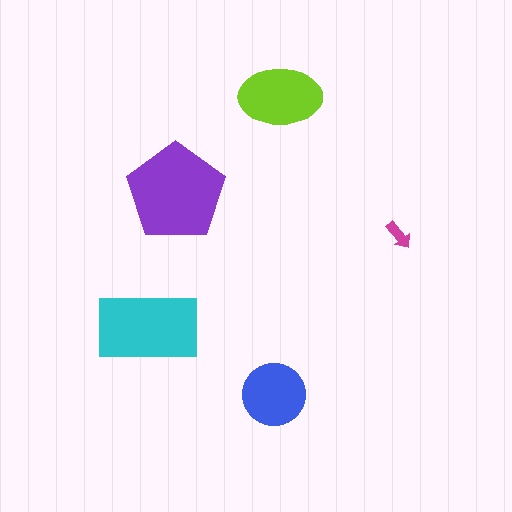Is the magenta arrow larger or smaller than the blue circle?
Smaller.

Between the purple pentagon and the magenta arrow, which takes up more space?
The purple pentagon.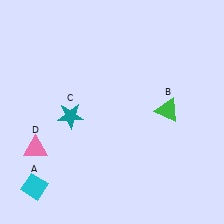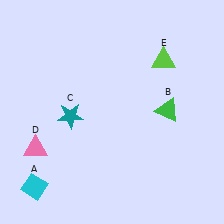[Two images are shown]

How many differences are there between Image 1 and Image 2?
There is 1 difference between the two images.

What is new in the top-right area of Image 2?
A lime triangle (E) was added in the top-right area of Image 2.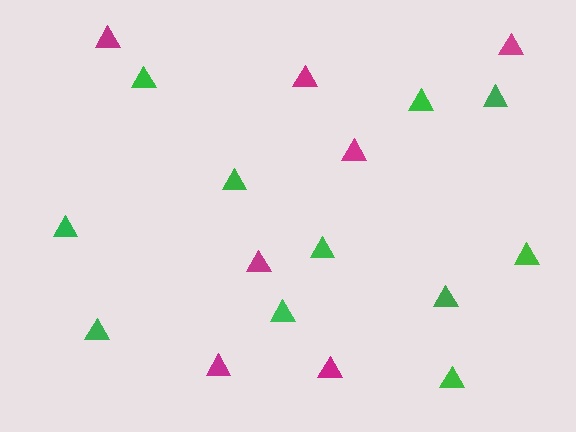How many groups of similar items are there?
There are 2 groups: one group of green triangles (11) and one group of magenta triangles (7).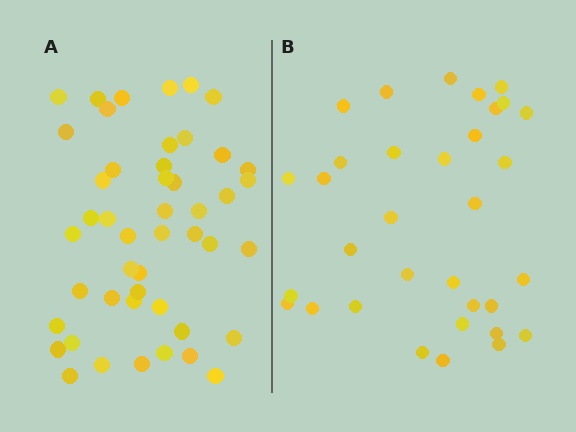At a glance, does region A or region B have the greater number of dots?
Region A (the left region) has more dots.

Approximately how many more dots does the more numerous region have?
Region A has approximately 15 more dots than region B.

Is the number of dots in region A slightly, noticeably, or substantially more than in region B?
Region A has noticeably more, but not dramatically so. The ratio is roughly 1.4 to 1.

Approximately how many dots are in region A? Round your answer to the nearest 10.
About 50 dots. (The exact count is 47, which rounds to 50.)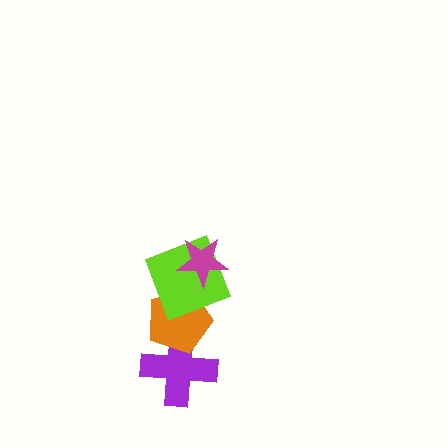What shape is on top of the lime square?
The magenta star is on top of the lime square.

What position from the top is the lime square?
The lime square is 2nd from the top.